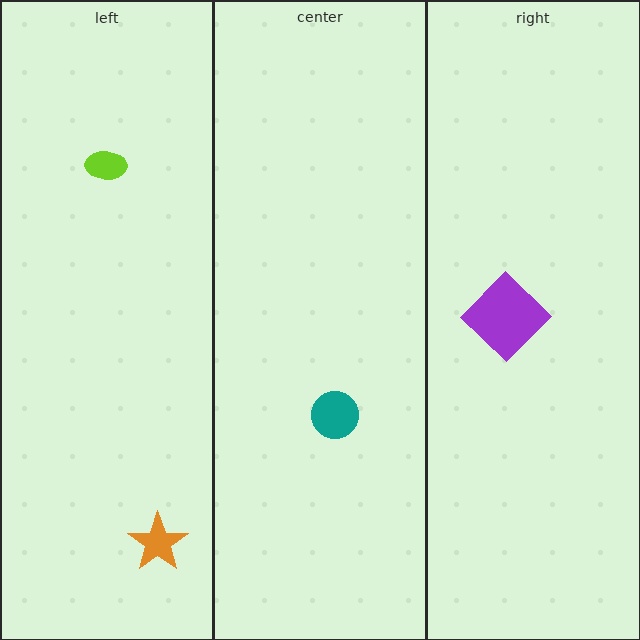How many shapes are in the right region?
1.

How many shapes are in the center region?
1.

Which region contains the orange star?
The left region.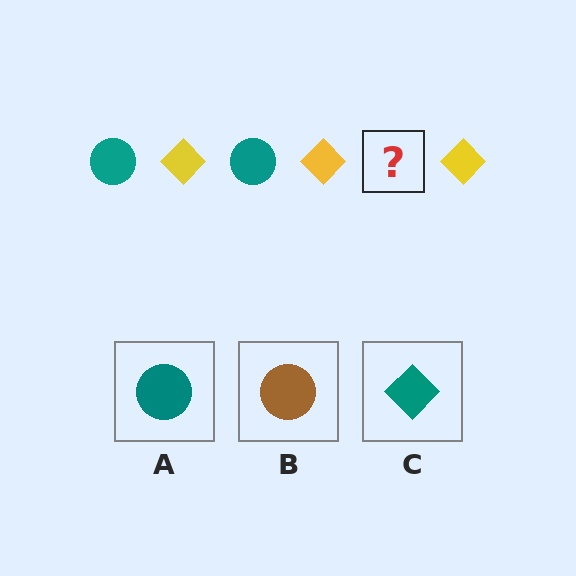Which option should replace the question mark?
Option A.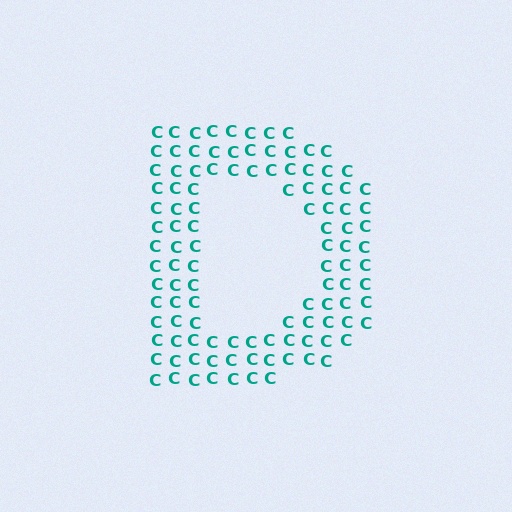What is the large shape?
The large shape is the letter D.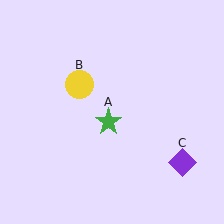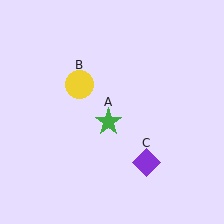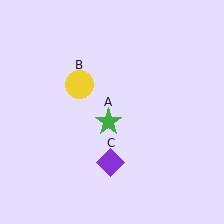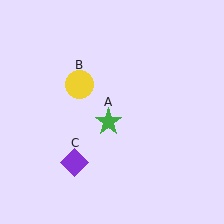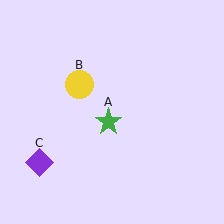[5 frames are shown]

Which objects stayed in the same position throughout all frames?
Green star (object A) and yellow circle (object B) remained stationary.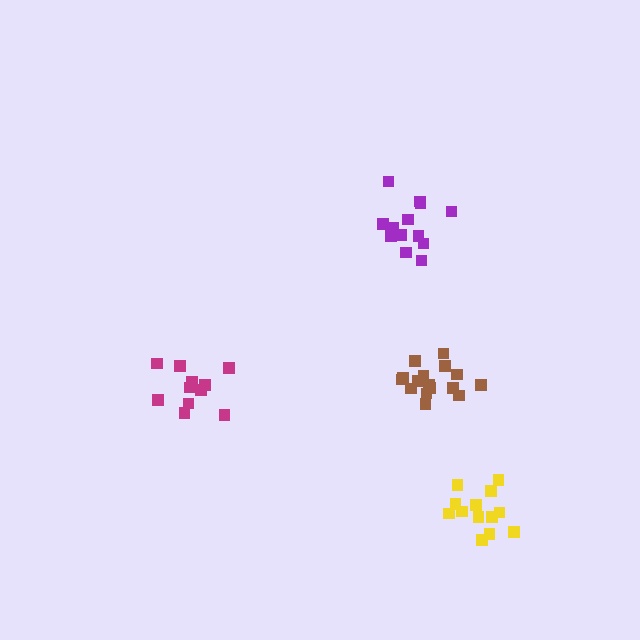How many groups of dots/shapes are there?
There are 4 groups.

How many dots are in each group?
Group 1: 16 dots, Group 2: 13 dots, Group 3: 13 dots, Group 4: 12 dots (54 total).